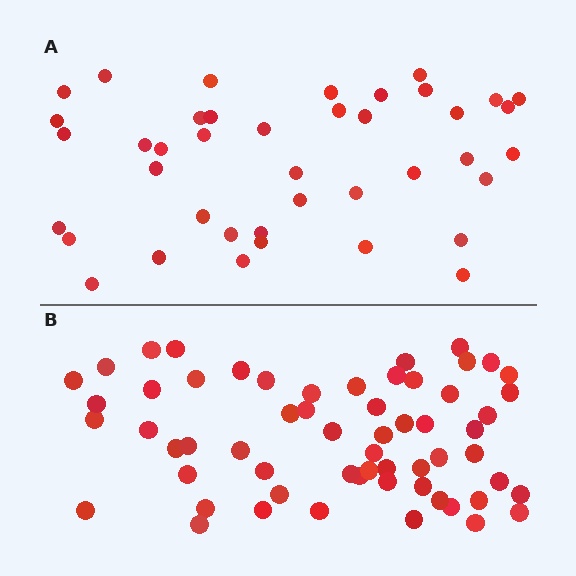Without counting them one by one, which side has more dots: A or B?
Region B (the bottom region) has more dots.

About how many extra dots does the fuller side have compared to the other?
Region B has approximately 20 more dots than region A.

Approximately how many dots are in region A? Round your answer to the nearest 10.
About 40 dots. (The exact count is 41, which rounds to 40.)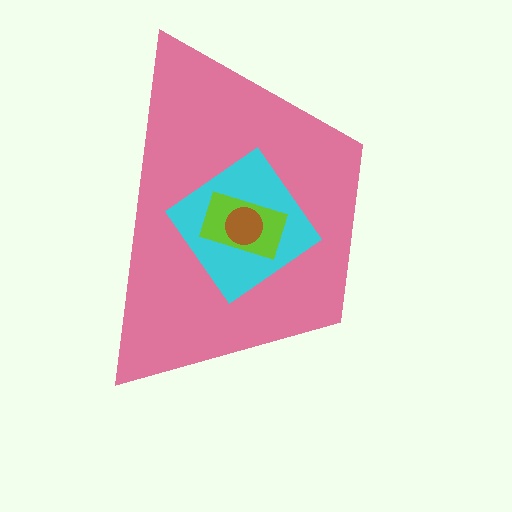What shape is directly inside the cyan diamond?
The lime rectangle.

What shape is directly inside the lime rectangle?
The brown circle.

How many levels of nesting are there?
4.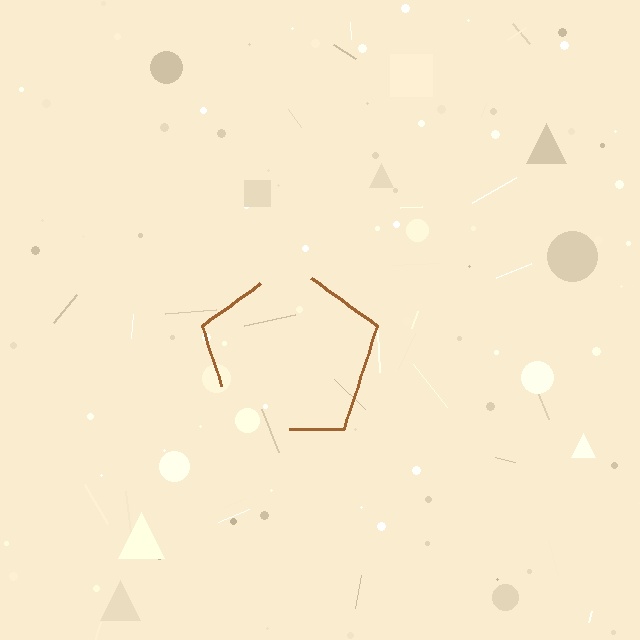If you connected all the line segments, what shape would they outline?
They would outline a pentagon.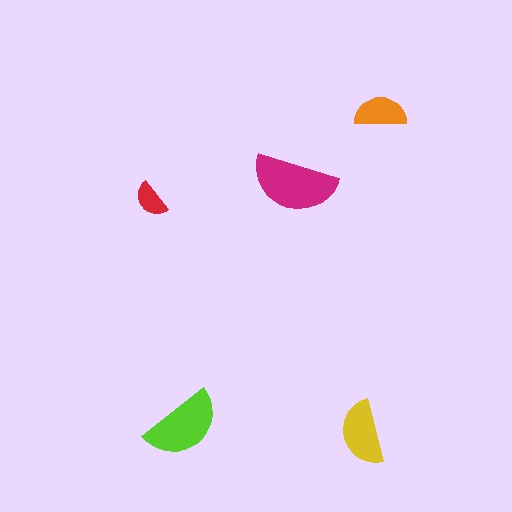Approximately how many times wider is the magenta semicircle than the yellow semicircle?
About 1.5 times wider.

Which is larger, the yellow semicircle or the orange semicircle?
The yellow one.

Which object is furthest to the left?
The red semicircle is leftmost.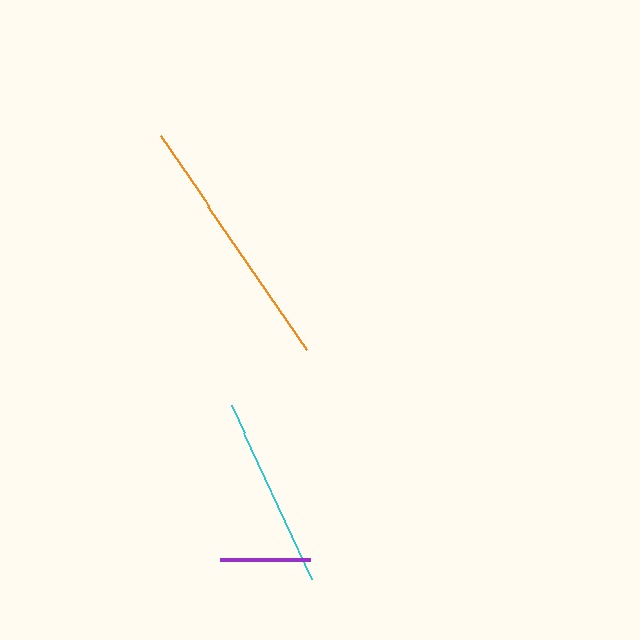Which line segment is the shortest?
The purple line is the shortest at approximately 90 pixels.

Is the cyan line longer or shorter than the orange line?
The orange line is longer than the cyan line.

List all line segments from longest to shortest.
From longest to shortest: orange, cyan, purple.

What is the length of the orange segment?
The orange segment is approximately 259 pixels long.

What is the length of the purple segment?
The purple segment is approximately 90 pixels long.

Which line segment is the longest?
The orange line is the longest at approximately 259 pixels.